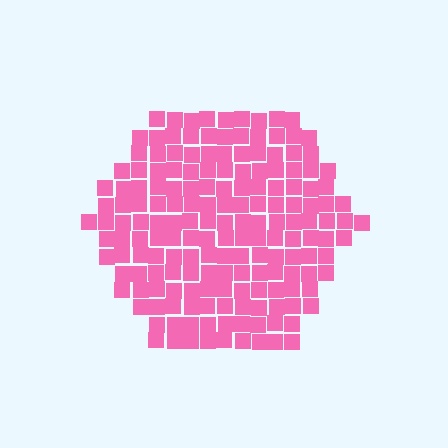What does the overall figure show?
The overall figure shows a hexagon.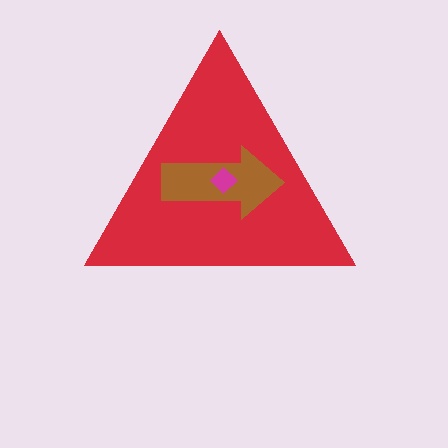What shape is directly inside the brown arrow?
The magenta diamond.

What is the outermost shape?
The red triangle.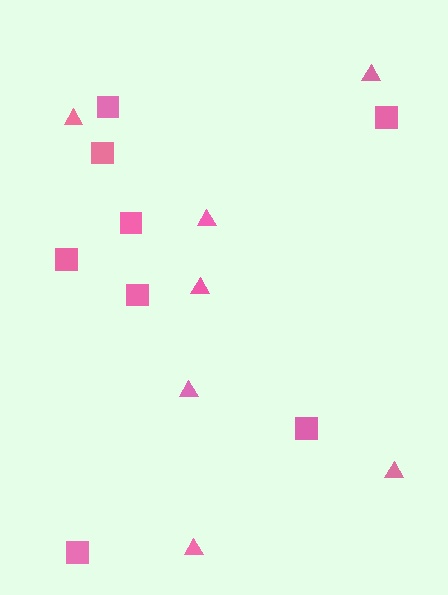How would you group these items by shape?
There are 2 groups: one group of triangles (7) and one group of squares (8).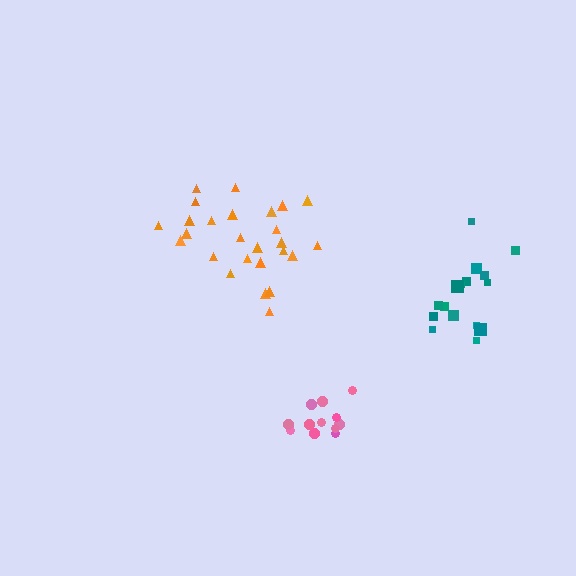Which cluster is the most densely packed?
Teal.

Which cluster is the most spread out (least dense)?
Orange.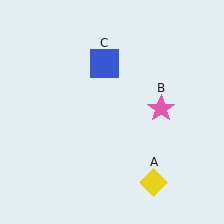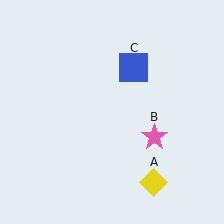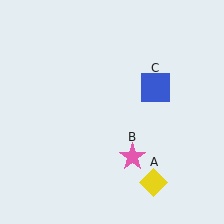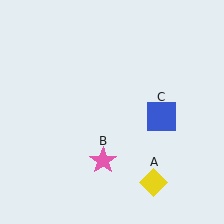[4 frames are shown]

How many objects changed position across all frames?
2 objects changed position: pink star (object B), blue square (object C).